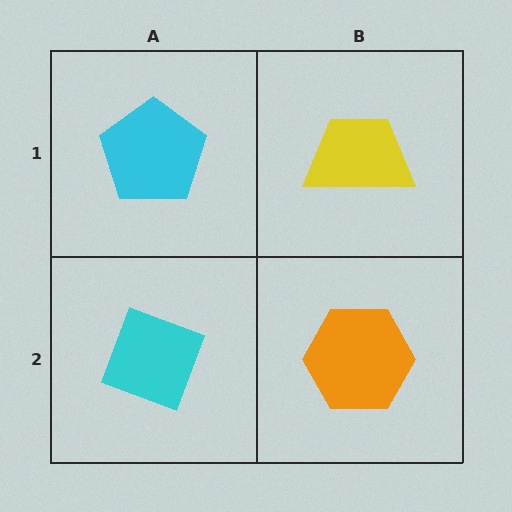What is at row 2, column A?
A cyan diamond.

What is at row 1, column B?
A yellow trapezoid.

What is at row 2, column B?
An orange hexagon.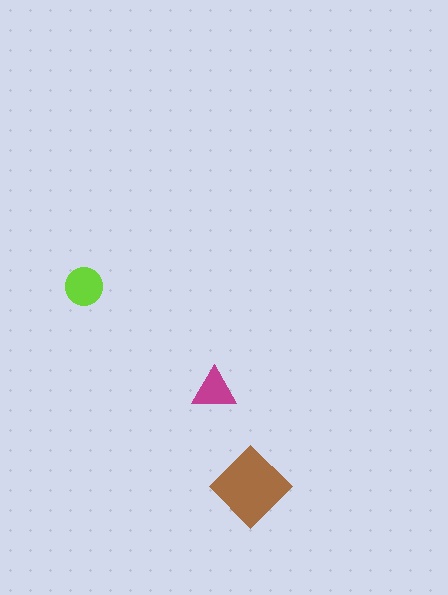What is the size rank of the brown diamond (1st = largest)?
1st.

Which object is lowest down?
The brown diamond is bottommost.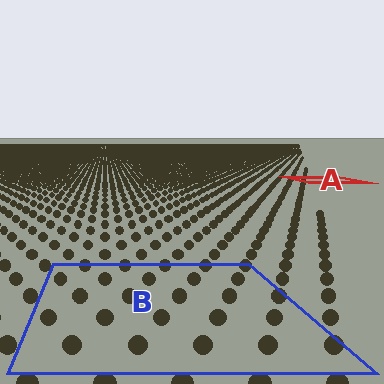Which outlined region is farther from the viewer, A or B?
Region A is farther from the viewer — the texture elements inside it appear smaller and more densely packed.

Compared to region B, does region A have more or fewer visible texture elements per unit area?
Region A has more texture elements per unit area — they are packed more densely because it is farther away.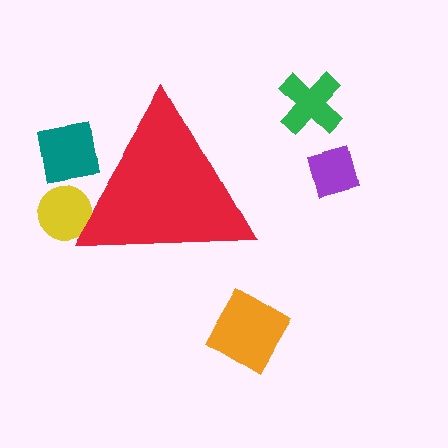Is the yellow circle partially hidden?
Yes, the yellow circle is partially hidden behind the red triangle.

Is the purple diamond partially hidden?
No, the purple diamond is fully visible.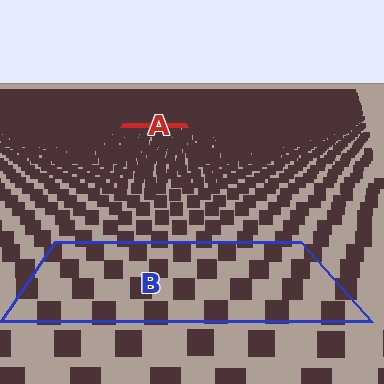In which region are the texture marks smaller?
The texture marks are smaller in region A, because it is farther away.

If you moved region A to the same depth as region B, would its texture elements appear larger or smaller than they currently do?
They would appear larger. At a closer depth, the same texture elements are projected at a bigger on-screen size.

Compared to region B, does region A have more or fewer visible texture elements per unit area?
Region A has more texture elements per unit area — they are packed more densely because it is farther away.